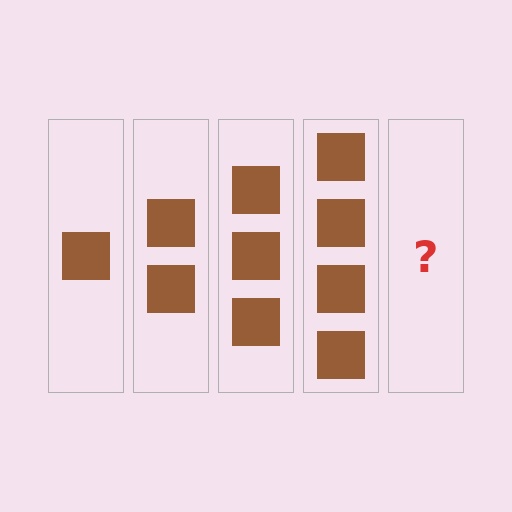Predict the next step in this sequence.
The next step is 5 squares.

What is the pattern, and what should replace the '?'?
The pattern is that each step adds one more square. The '?' should be 5 squares.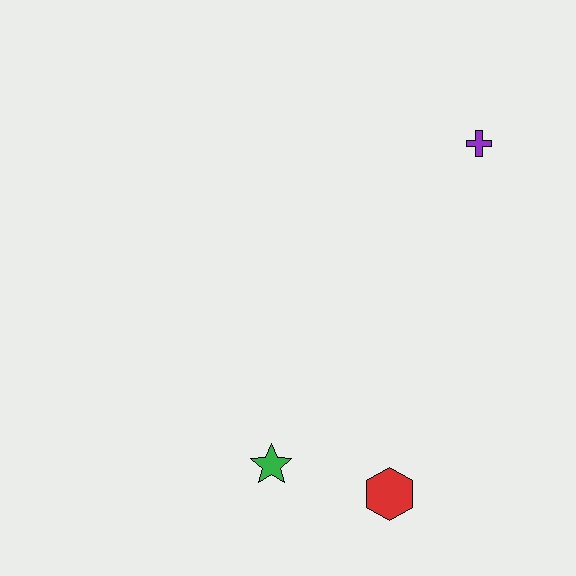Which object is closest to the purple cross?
The red hexagon is closest to the purple cross.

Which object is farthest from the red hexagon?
The purple cross is farthest from the red hexagon.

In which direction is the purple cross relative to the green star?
The purple cross is above the green star.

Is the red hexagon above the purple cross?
No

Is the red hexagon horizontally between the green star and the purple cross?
Yes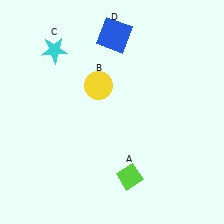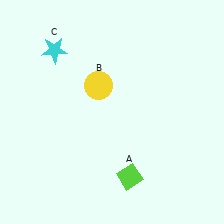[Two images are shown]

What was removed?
The blue square (D) was removed in Image 2.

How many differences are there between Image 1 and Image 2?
There is 1 difference between the two images.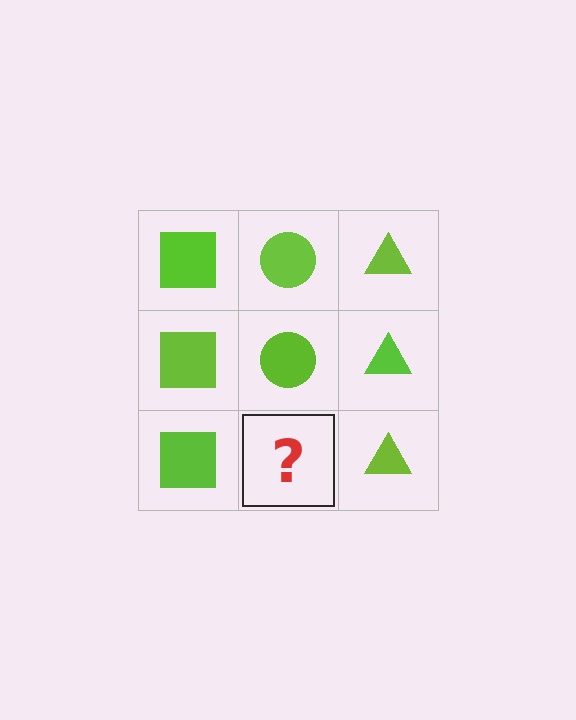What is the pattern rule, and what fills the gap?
The rule is that each column has a consistent shape. The gap should be filled with a lime circle.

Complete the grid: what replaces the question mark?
The question mark should be replaced with a lime circle.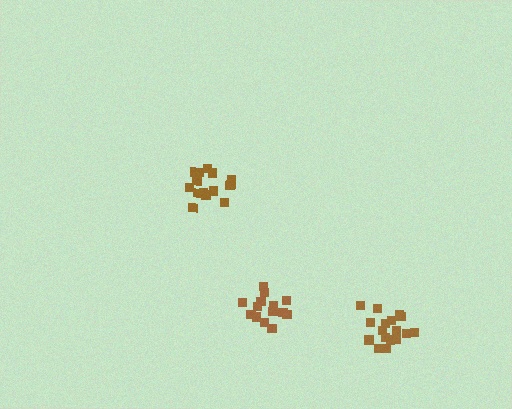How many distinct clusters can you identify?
There are 3 distinct clusters.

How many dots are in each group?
Group 1: 17 dots, Group 2: 15 dots, Group 3: 15 dots (47 total).